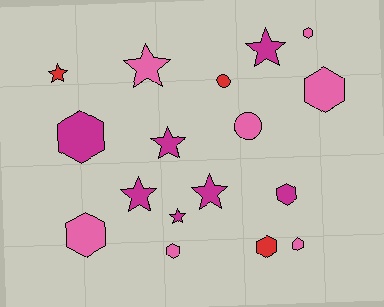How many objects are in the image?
There are 17 objects.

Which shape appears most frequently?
Hexagon, with 8 objects.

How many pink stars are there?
There is 1 pink star.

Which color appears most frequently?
Pink, with 7 objects.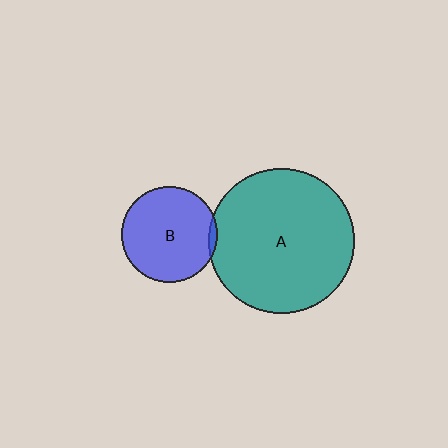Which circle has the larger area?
Circle A (teal).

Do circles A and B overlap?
Yes.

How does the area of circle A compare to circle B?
Approximately 2.3 times.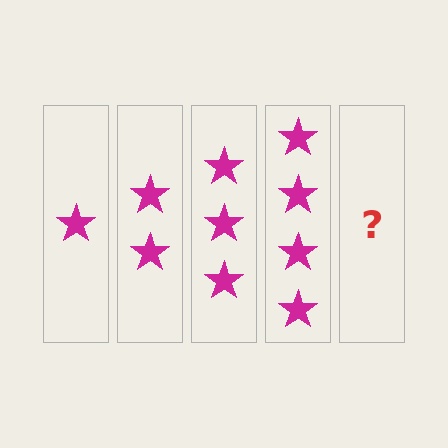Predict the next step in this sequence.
The next step is 5 stars.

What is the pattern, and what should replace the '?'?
The pattern is that each step adds one more star. The '?' should be 5 stars.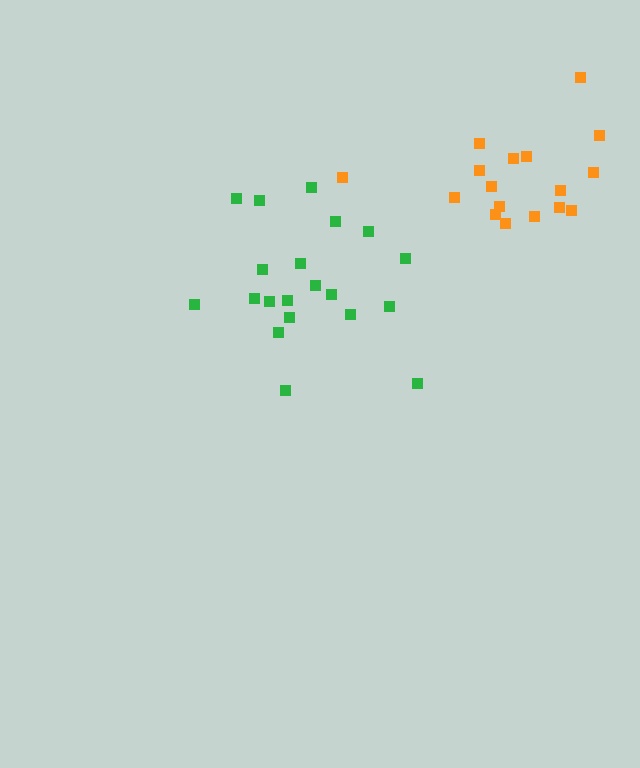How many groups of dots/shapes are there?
There are 2 groups.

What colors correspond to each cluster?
The clusters are colored: green, orange.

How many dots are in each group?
Group 1: 20 dots, Group 2: 17 dots (37 total).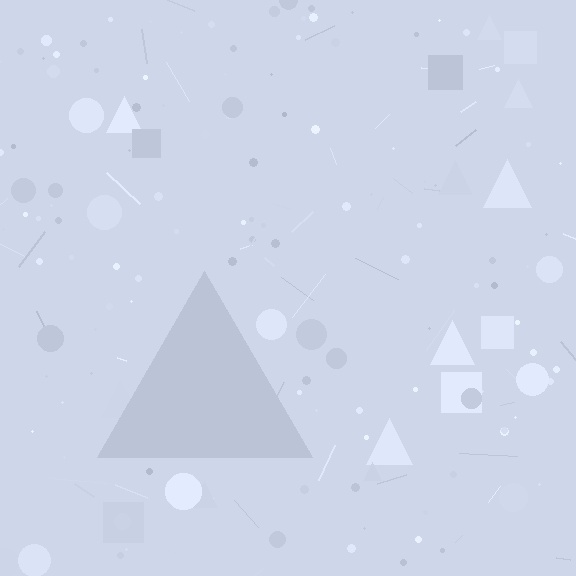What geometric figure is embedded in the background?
A triangle is embedded in the background.